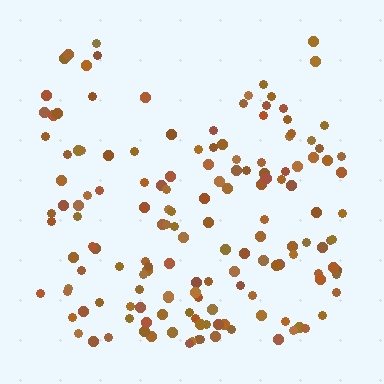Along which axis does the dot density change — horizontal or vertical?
Vertical.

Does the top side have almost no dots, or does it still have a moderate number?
Still a moderate number, just noticeably fewer than the bottom.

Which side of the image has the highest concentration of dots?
The bottom.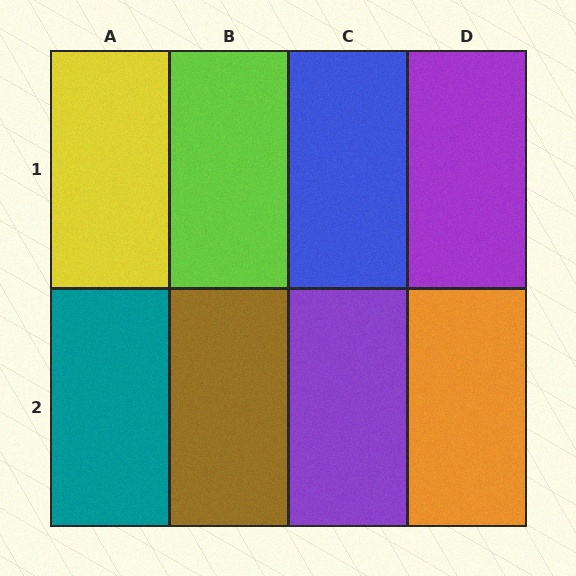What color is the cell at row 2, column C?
Purple.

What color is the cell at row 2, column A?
Teal.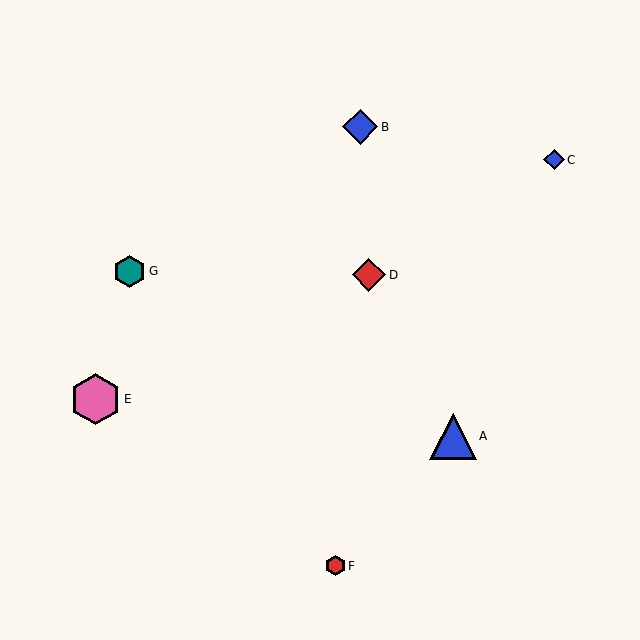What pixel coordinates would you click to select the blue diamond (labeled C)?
Click at (554, 160) to select the blue diamond C.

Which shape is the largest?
The pink hexagon (labeled E) is the largest.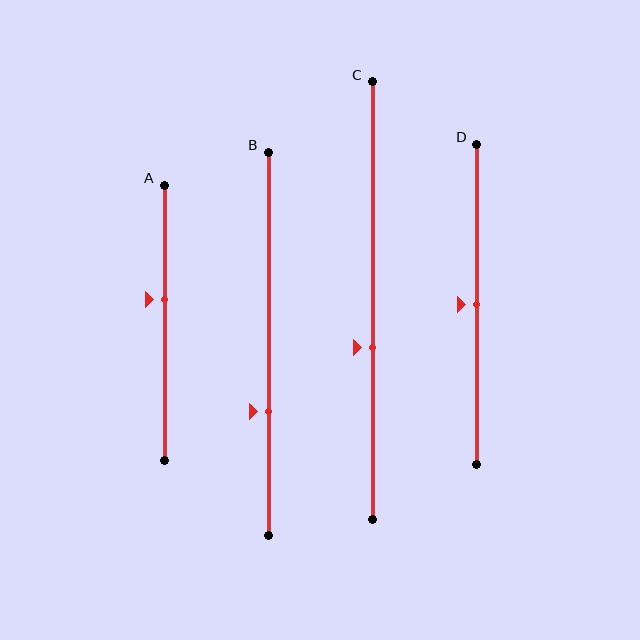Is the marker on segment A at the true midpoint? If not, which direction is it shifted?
No, the marker on segment A is shifted upward by about 9% of the segment length.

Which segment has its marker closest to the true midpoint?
Segment D has its marker closest to the true midpoint.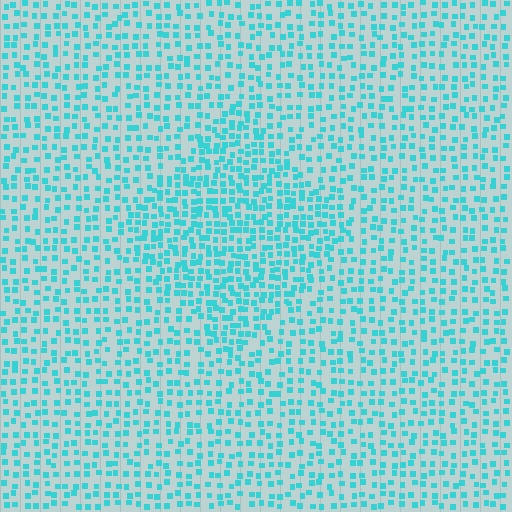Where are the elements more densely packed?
The elements are more densely packed inside the diamond boundary.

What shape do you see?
I see a diamond.